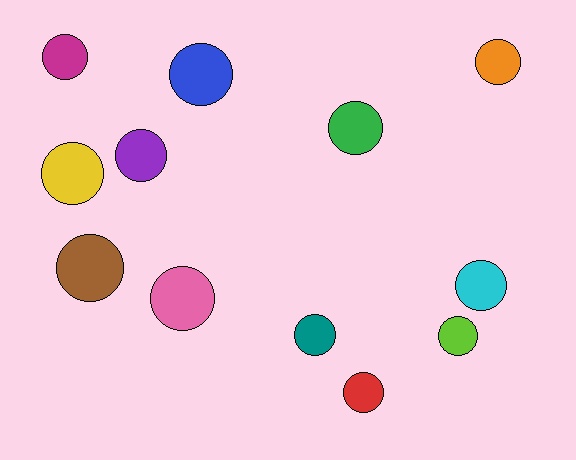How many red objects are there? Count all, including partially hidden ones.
There is 1 red object.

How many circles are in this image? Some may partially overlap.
There are 12 circles.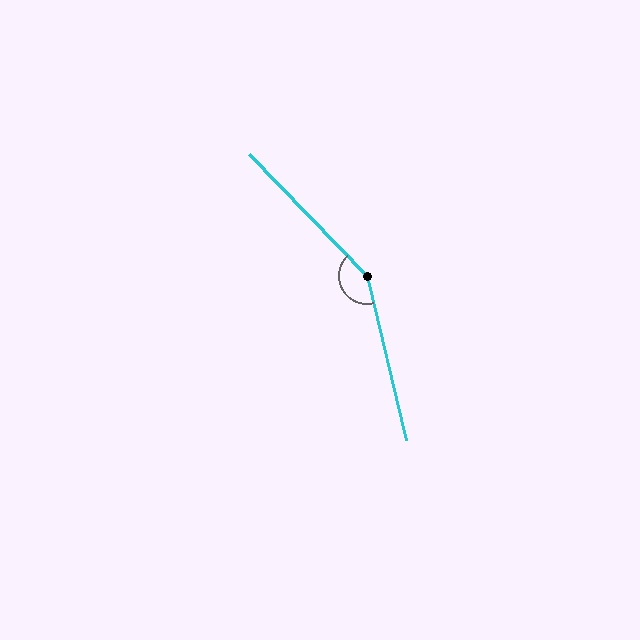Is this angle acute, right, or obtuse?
It is obtuse.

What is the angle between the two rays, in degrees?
Approximately 150 degrees.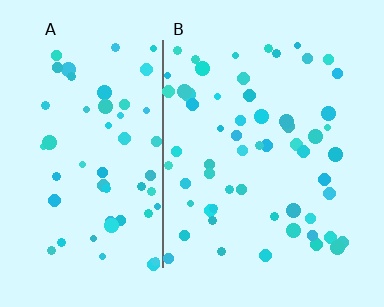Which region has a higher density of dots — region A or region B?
B (the right).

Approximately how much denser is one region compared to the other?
Approximately 1.0× — region B over region A.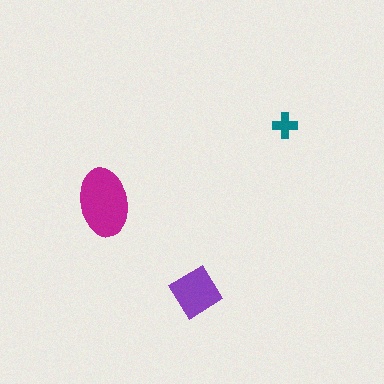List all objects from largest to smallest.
The magenta ellipse, the purple diamond, the teal cross.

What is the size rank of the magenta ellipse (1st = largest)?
1st.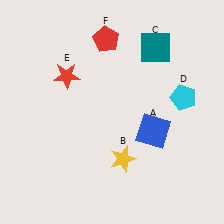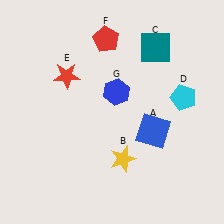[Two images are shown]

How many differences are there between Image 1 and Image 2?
There is 1 difference between the two images.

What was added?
A blue hexagon (G) was added in Image 2.